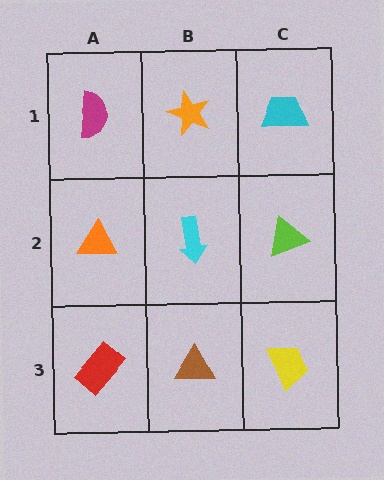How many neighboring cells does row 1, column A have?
2.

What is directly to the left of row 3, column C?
A brown triangle.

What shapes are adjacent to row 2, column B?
An orange star (row 1, column B), a brown triangle (row 3, column B), an orange triangle (row 2, column A), a lime triangle (row 2, column C).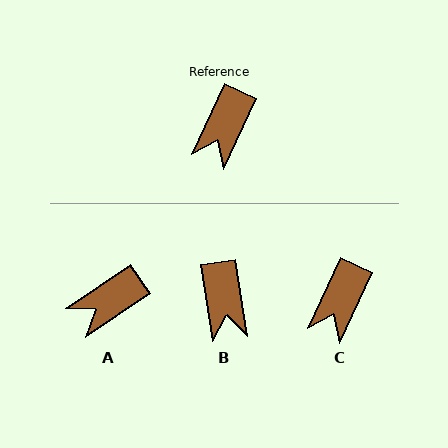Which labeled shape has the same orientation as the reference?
C.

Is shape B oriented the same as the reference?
No, it is off by about 34 degrees.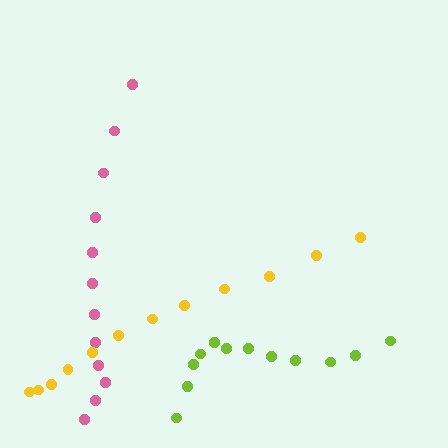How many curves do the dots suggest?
There are 3 distinct paths.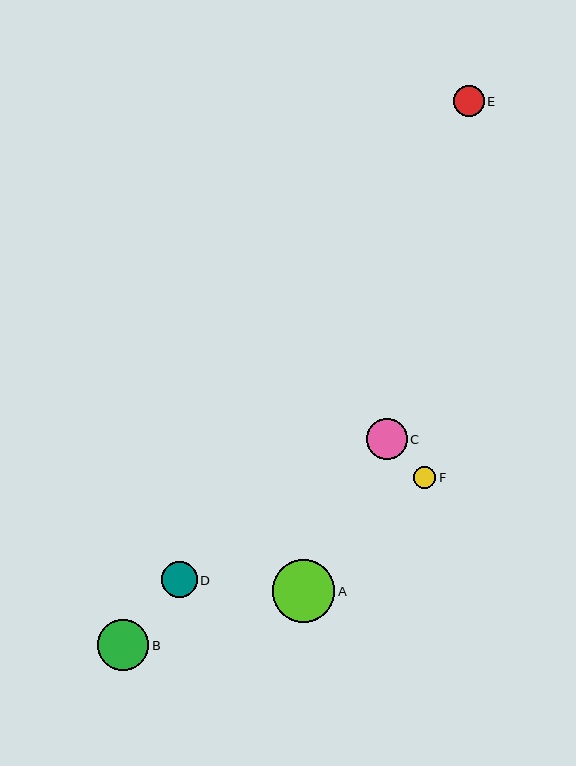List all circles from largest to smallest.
From largest to smallest: A, B, C, D, E, F.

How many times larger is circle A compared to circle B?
Circle A is approximately 1.2 times the size of circle B.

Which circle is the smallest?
Circle F is the smallest with a size of approximately 22 pixels.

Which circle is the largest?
Circle A is the largest with a size of approximately 62 pixels.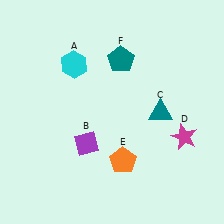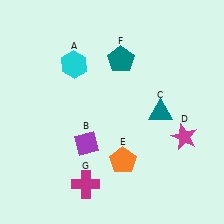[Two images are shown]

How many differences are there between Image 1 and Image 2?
There is 1 difference between the two images.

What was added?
A magenta cross (G) was added in Image 2.